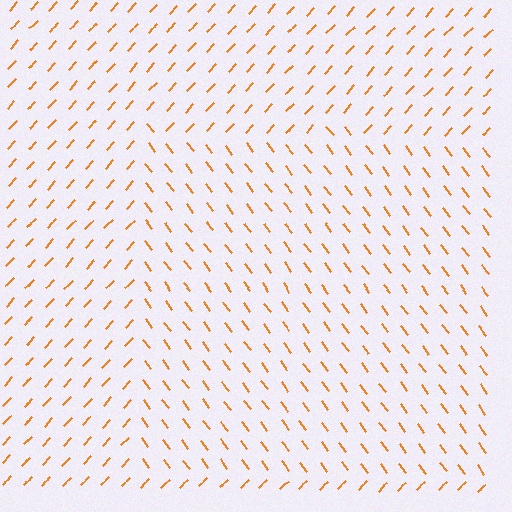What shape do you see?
I see a rectangle.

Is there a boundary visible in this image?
Yes, there is a texture boundary formed by a change in line orientation.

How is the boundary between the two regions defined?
The boundary is defined purely by a change in line orientation (approximately 79 degrees difference). All lines are the same color and thickness.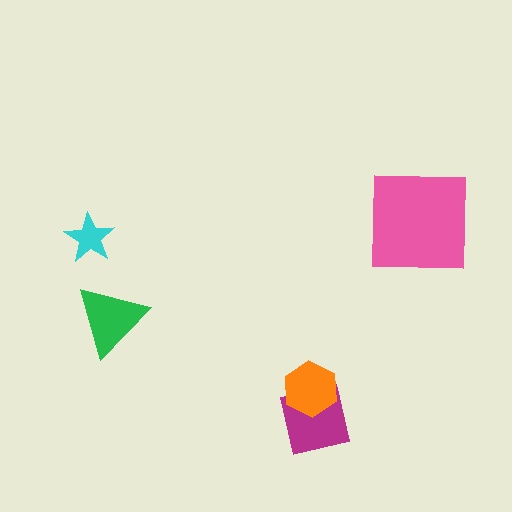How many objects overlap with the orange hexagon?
1 object overlaps with the orange hexagon.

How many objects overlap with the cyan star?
0 objects overlap with the cyan star.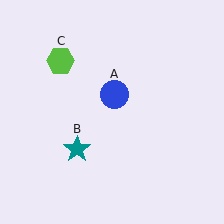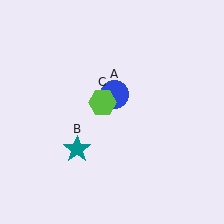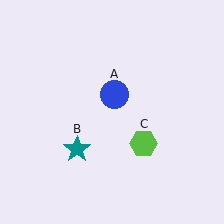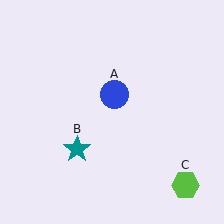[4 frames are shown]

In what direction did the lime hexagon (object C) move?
The lime hexagon (object C) moved down and to the right.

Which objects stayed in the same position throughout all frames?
Blue circle (object A) and teal star (object B) remained stationary.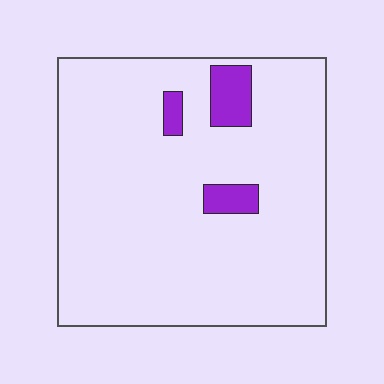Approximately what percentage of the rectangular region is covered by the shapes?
Approximately 5%.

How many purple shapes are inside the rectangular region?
3.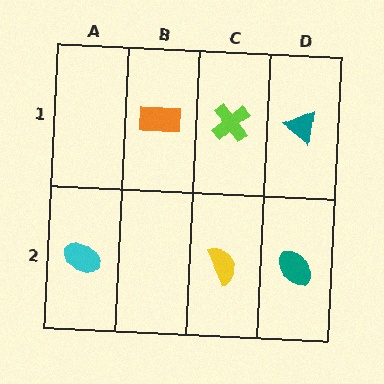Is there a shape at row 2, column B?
No, that cell is empty.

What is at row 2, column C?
A yellow semicircle.